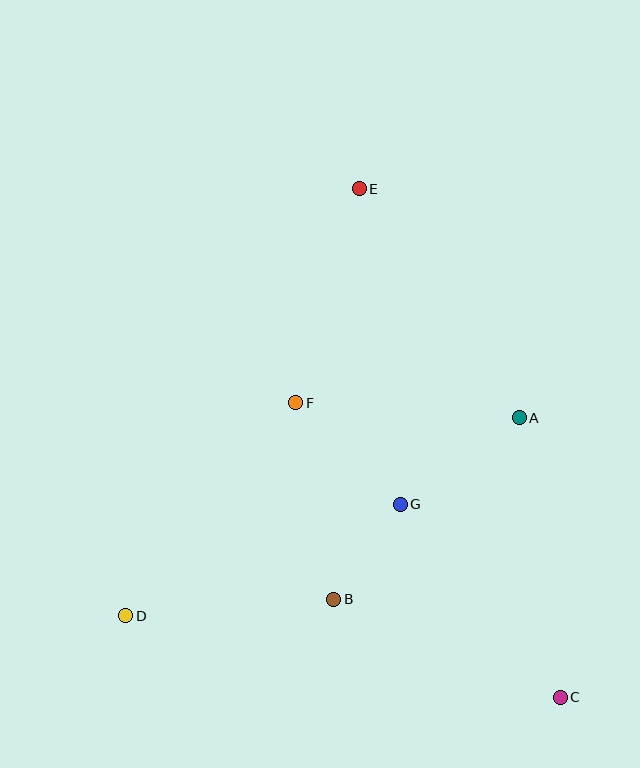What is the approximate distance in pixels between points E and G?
The distance between E and G is approximately 318 pixels.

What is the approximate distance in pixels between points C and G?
The distance between C and G is approximately 250 pixels.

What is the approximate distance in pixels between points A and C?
The distance between A and C is approximately 282 pixels.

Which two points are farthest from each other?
Points C and E are farthest from each other.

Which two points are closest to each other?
Points B and G are closest to each other.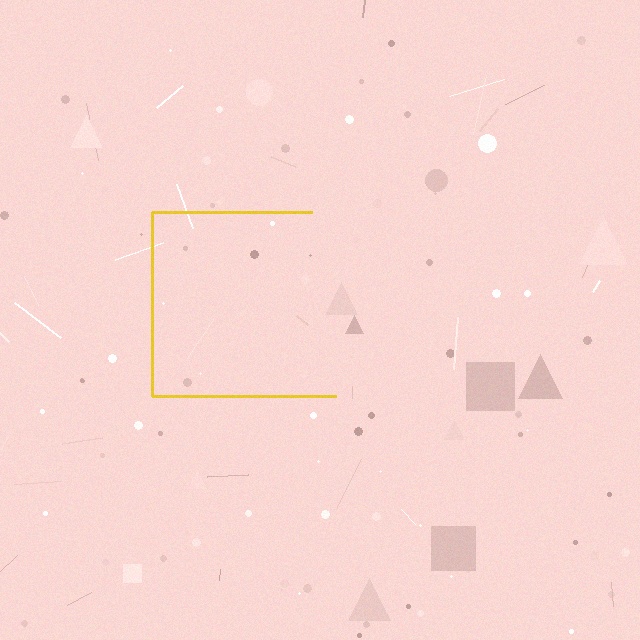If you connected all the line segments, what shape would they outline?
They would outline a square.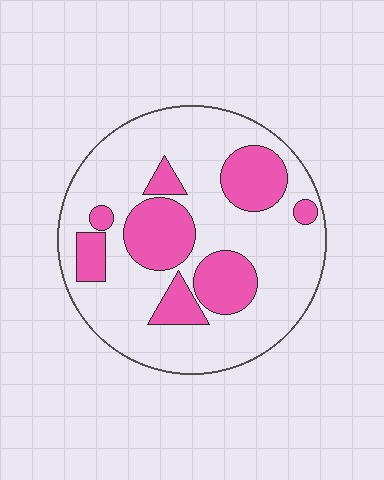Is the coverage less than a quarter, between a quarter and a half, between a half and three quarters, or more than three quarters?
Between a quarter and a half.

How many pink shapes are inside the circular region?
8.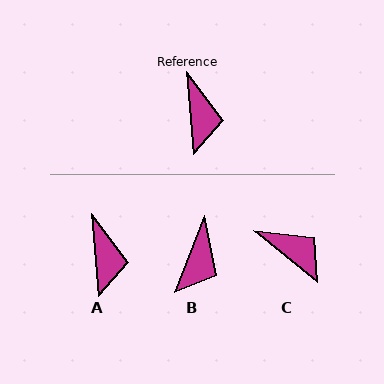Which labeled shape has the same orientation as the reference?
A.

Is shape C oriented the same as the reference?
No, it is off by about 46 degrees.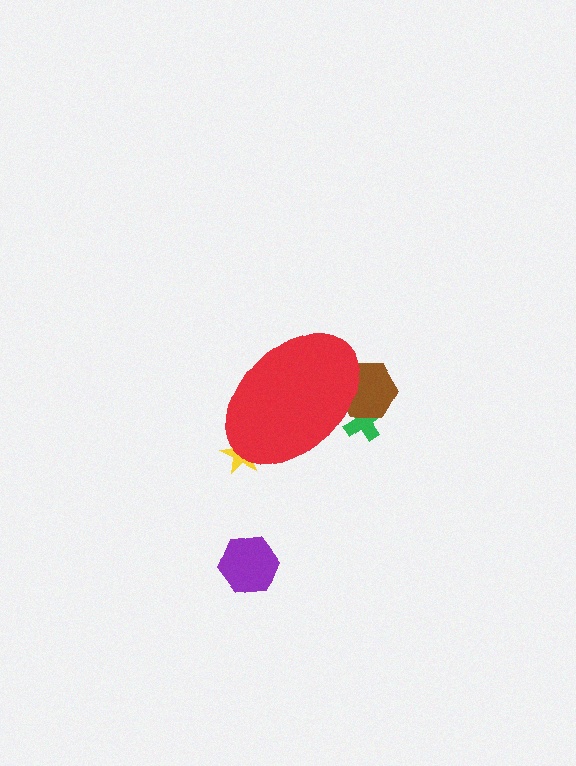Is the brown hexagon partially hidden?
Yes, the brown hexagon is partially hidden behind the red ellipse.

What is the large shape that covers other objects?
A red ellipse.